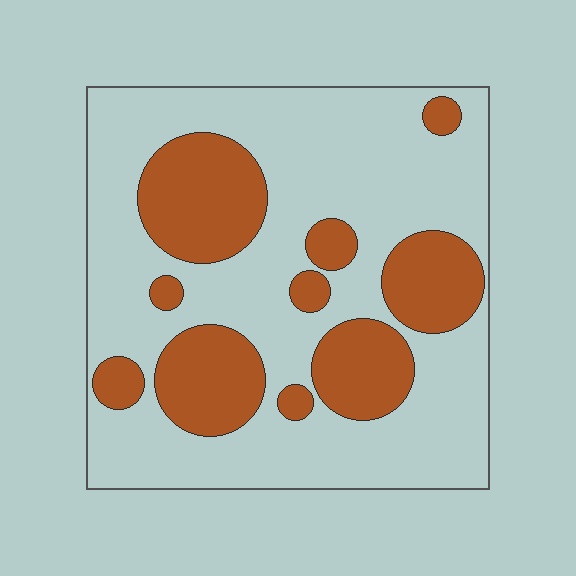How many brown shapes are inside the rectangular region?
10.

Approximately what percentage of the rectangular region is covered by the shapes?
Approximately 30%.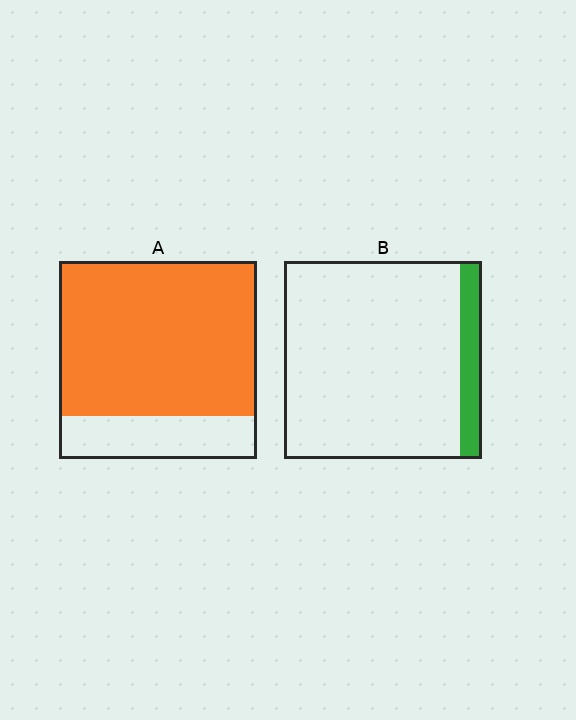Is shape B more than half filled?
No.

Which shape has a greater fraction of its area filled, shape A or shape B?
Shape A.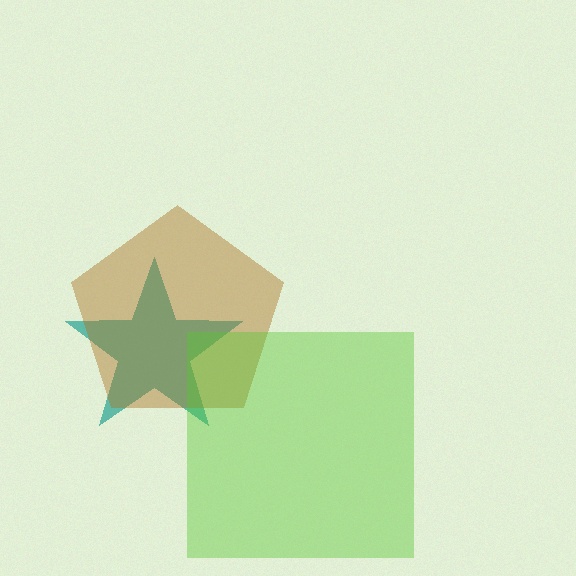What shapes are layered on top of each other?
The layered shapes are: a teal star, a brown pentagon, a lime square.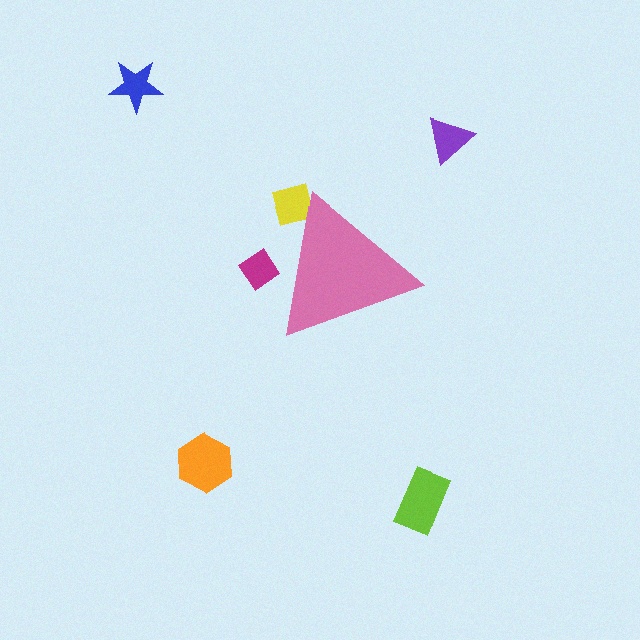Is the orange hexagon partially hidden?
No, the orange hexagon is fully visible.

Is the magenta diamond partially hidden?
Yes, the magenta diamond is partially hidden behind the pink triangle.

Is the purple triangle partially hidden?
No, the purple triangle is fully visible.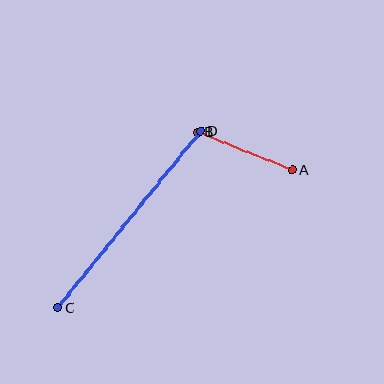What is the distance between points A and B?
The distance is approximately 102 pixels.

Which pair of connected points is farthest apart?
Points C and D are farthest apart.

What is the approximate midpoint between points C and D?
The midpoint is at approximately (129, 220) pixels.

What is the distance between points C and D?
The distance is approximately 227 pixels.